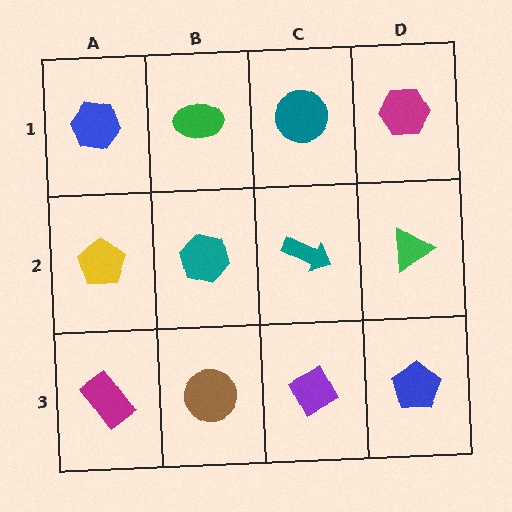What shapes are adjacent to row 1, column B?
A teal hexagon (row 2, column B), a blue hexagon (row 1, column A), a teal circle (row 1, column C).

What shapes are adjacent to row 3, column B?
A teal hexagon (row 2, column B), a magenta rectangle (row 3, column A), a purple diamond (row 3, column C).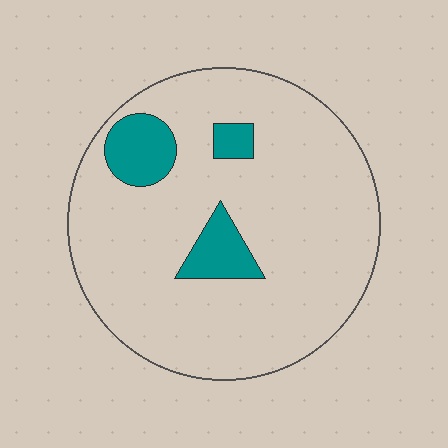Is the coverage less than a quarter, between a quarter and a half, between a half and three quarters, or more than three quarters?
Less than a quarter.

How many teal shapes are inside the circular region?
3.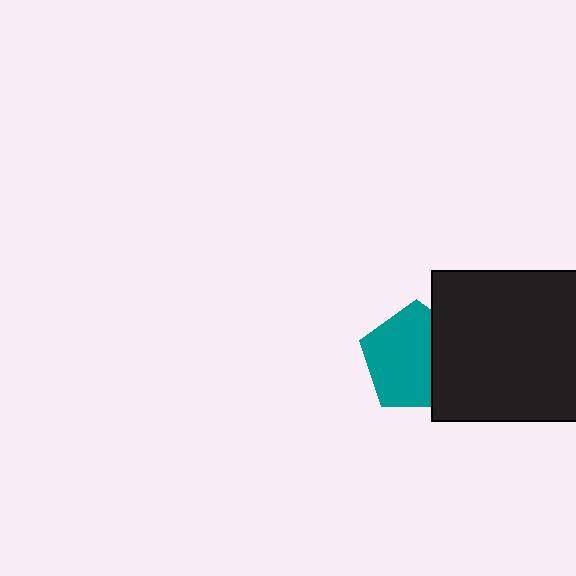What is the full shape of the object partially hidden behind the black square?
The partially hidden object is a teal pentagon.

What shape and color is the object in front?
The object in front is a black square.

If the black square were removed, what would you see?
You would see the complete teal pentagon.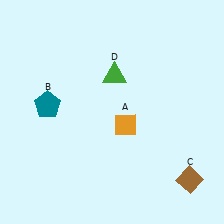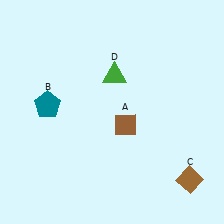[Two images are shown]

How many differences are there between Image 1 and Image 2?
There is 1 difference between the two images.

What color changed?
The diamond (A) changed from orange in Image 1 to brown in Image 2.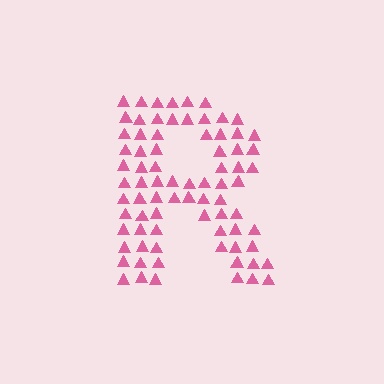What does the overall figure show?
The overall figure shows the letter R.